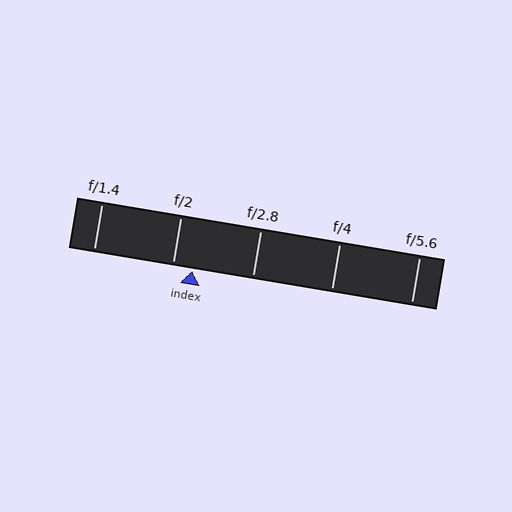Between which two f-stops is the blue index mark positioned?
The index mark is between f/2 and f/2.8.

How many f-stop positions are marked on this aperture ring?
There are 5 f-stop positions marked.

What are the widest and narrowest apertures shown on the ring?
The widest aperture shown is f/1.4 and the narrowest is f/5.6.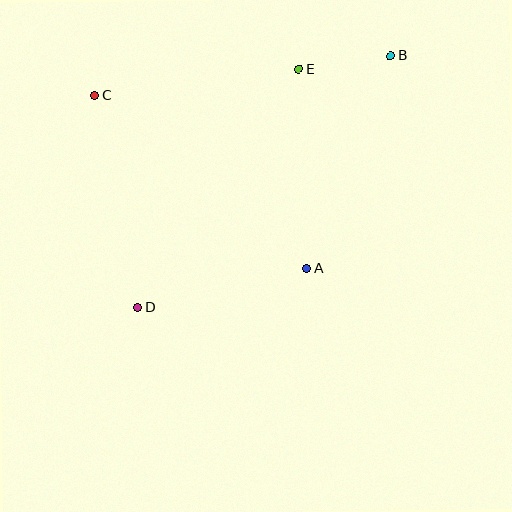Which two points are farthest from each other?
Points B and D are farthest from each other.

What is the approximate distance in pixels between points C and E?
The distance between C and E is approximately 206 pixels.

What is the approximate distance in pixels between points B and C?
The distance between B and C is approximately 298 pixels.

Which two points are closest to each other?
Points B and E are closest to each other.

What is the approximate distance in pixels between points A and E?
The distance between A and E is approximately 200 pixels.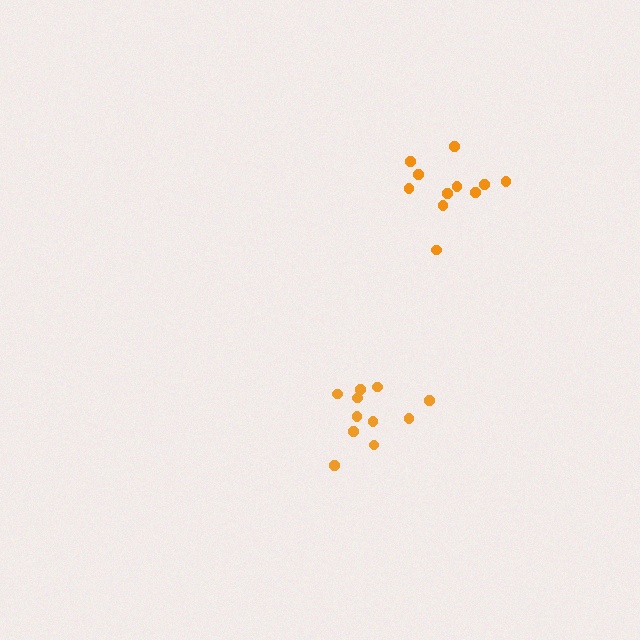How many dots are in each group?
Group 1: 11 dots, Group 2: 11 dots (22 total).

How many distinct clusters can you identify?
There are 2 distinct clusters.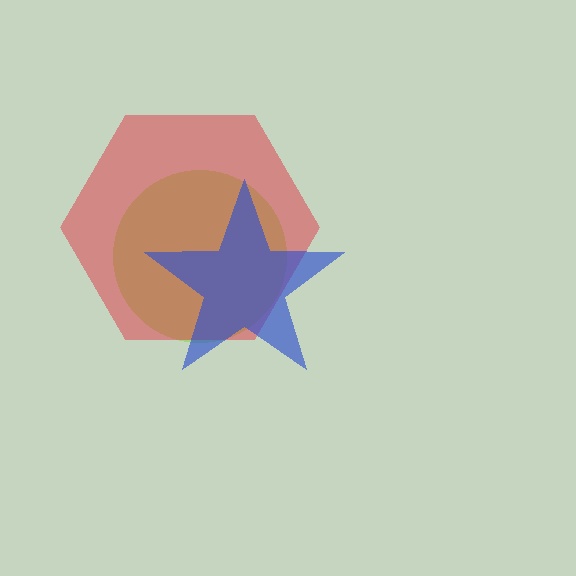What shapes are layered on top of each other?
The layered shapes are: a lime circle, a red hexagon, a blue star.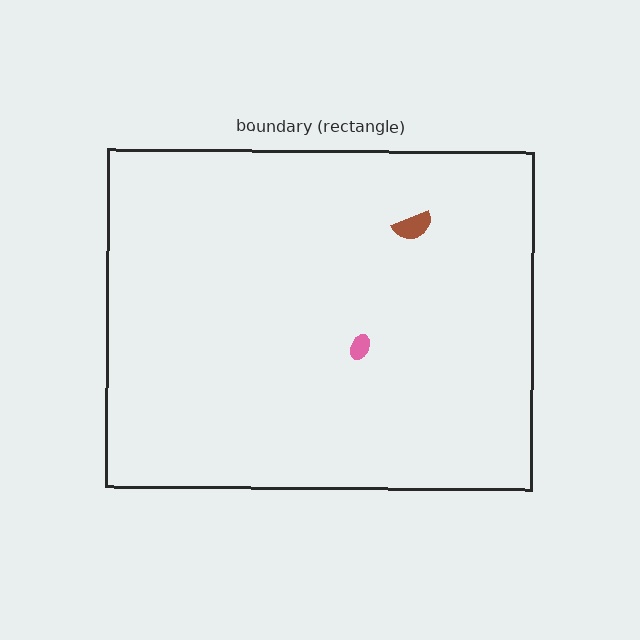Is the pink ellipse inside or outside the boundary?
Inside.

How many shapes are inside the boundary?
2 inside, 0 outside.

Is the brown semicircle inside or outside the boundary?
Inside.